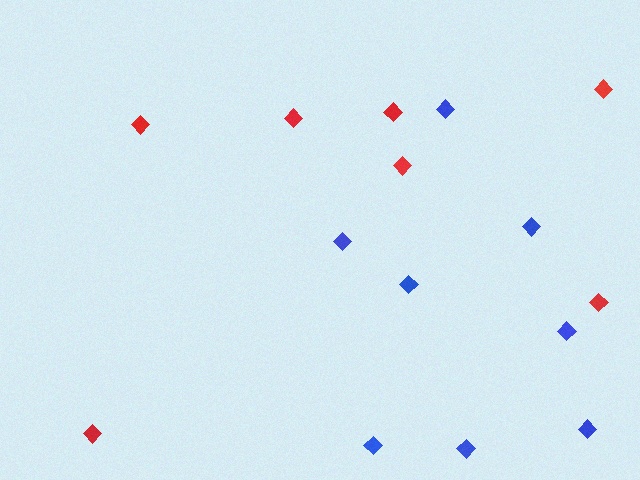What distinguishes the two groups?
There are 2 groups: one group of blue diamonds (8) and one group of red diamonds (7).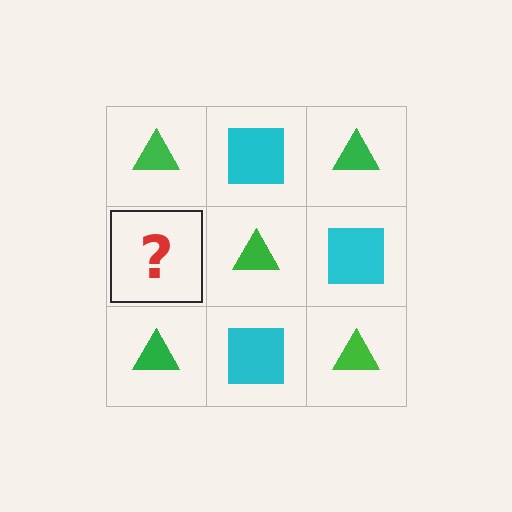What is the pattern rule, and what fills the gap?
The rule is that it alternates green triangle and cyan square in a checkerboard pattern. The gap should be filled with a cyan square.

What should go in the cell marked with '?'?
The missing cell should contain a cyan square.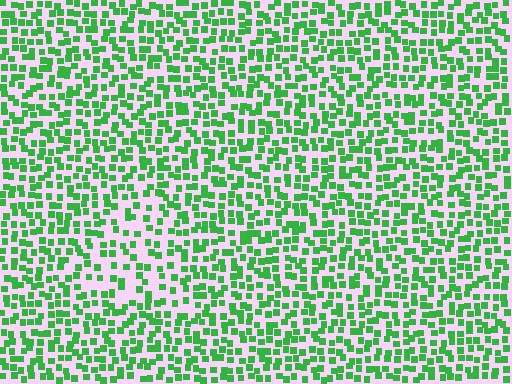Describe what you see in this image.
The image contains small green elements arranged at two different densities. A triangle-shaped region is visible where the elements are less densely packed than the surrounding area.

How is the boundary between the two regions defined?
The boundary is defined by a change in element density (approximately 1.7x ratio). All elements are the same color, size, and shape.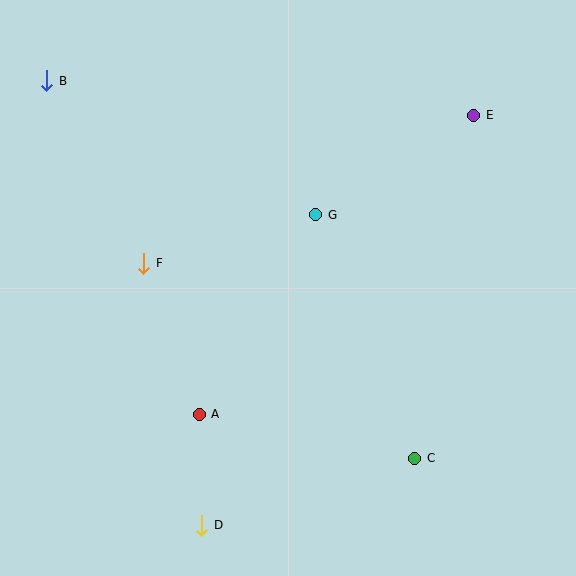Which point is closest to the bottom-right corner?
Point C is closest to the bottom-right corner.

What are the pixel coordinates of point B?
Point B is at (47, 81).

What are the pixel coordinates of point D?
Point D is at (202, 525).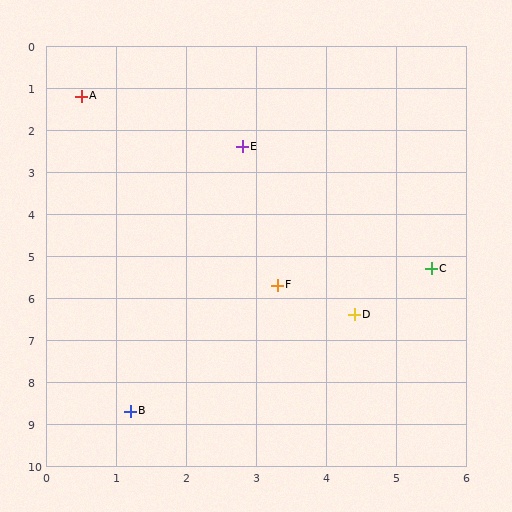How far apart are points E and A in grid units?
Points E and A are about 2.6 grid units apart.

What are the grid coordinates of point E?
Point E is at approximately (2.8, 2.4).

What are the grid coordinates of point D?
Point D is at approximately (4.4, 6.4).